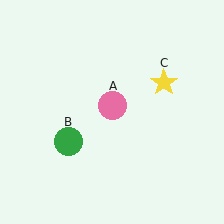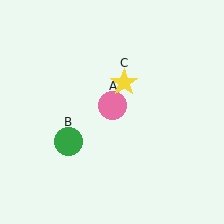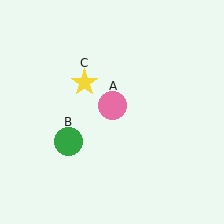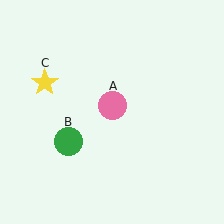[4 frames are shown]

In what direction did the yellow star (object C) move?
The yellow star (object C) moved left.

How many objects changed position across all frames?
1 object changed position: yellow star (object C).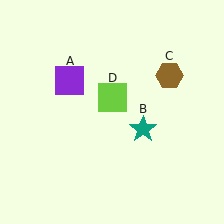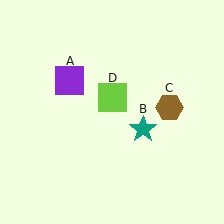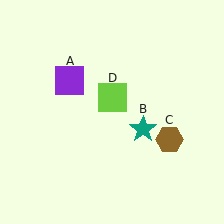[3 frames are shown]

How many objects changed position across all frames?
1 object changed position: brown hexagon (object C).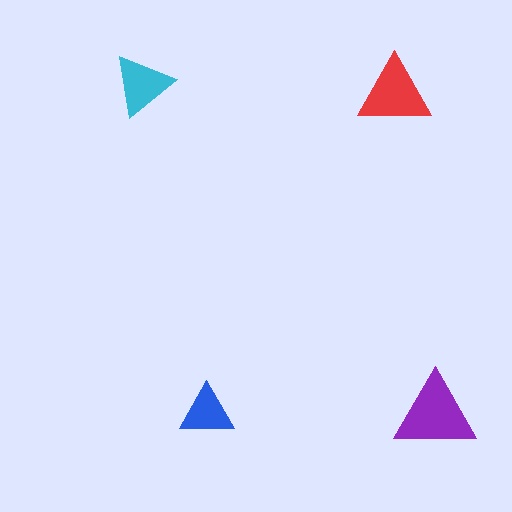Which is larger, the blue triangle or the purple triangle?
The purple one.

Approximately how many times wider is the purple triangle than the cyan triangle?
About 1.5 times wider.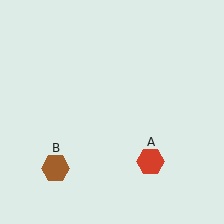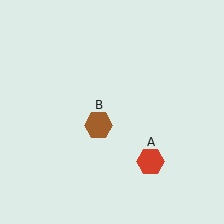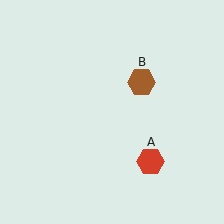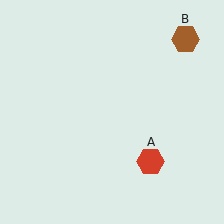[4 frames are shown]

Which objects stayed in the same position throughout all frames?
Red hexagon (object A) remained stationary.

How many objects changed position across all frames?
1 object changed position: brown hexagon (object B).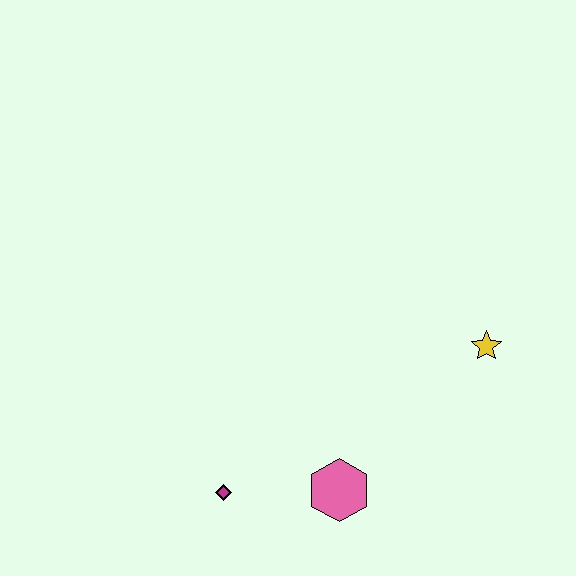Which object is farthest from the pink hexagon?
The yellow star is farthest from the pink hexagon.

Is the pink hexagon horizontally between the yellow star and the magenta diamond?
Yes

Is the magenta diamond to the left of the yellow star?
Yes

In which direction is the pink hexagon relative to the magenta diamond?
The pink hexagon is to the right of the magenta diamond.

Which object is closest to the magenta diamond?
The pink hexagon is closest to the magenta diamond.